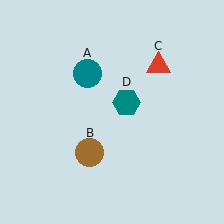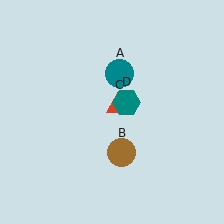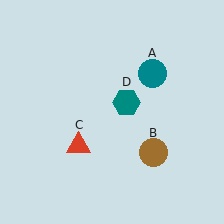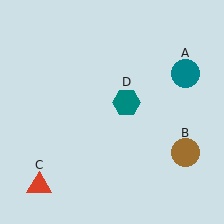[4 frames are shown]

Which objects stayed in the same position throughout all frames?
Teal hexagon (object D) remained stationary.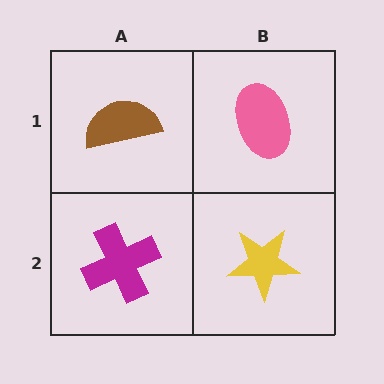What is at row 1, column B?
A pink ellipse.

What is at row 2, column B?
A yellow star.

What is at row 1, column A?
A brown semicircle.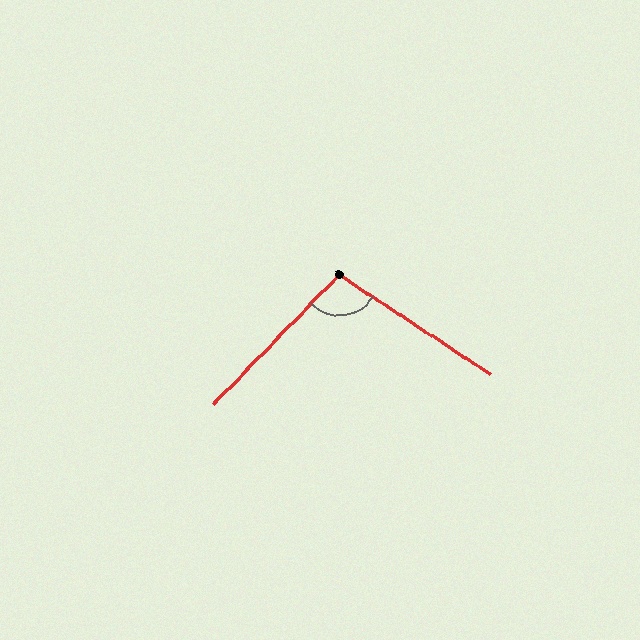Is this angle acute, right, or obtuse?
It is obtuse.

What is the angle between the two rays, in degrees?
Approximately 101 degrees.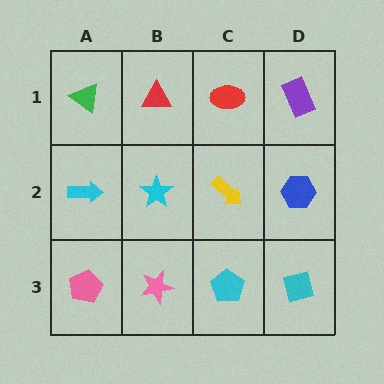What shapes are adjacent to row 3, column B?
A cyan star (row 2, column B), a pink pentagon (row 3, column A), a cyan pentagon (row 3, column C).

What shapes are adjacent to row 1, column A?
A cyan arrow (row 2, column A), a red triangle (row 1, column B).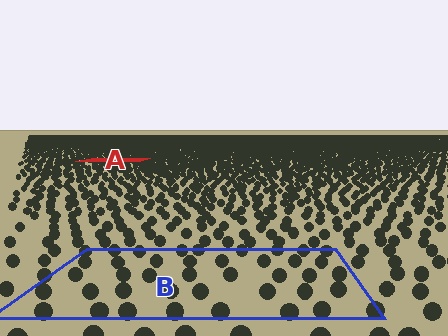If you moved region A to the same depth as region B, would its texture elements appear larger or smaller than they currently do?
They would appear larger. At a closer depth, the same texture elements are projected at a bigger on-screen size.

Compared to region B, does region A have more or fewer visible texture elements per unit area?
Region A has more texture elements per unit area — they are packed more densely because it is farther away.